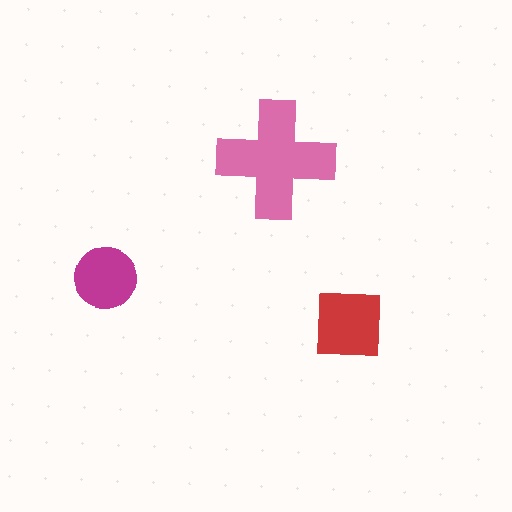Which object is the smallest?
The magenta circle.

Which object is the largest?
The pink cross.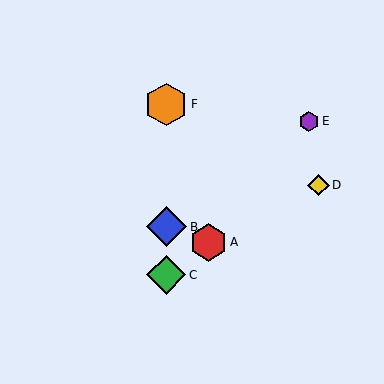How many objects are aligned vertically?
3 objects (B, C, F) are aligned vertically.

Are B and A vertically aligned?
No, B is at x≈166 and A is at x≈208.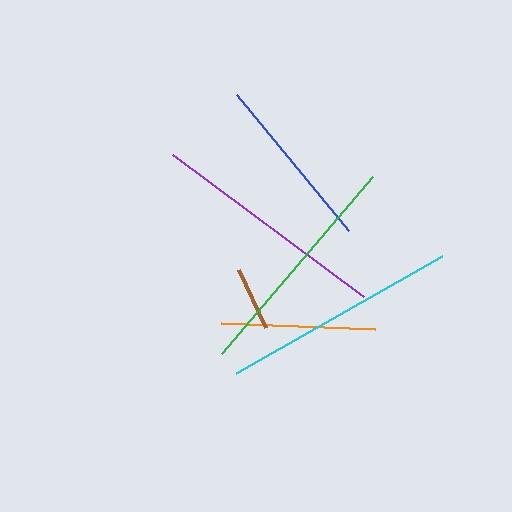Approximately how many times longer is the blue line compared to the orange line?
The blue line is approximately 1.1 times the length of the orange line.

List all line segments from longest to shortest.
From longest to shortest: purple, cyan, green, blue, orange, brown.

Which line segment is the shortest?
The brown line is the shortest at approximately 64 pixels.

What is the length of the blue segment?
The blue segment is approximately 177 pixels long.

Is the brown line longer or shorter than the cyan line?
The cyan line is longer than the brown line.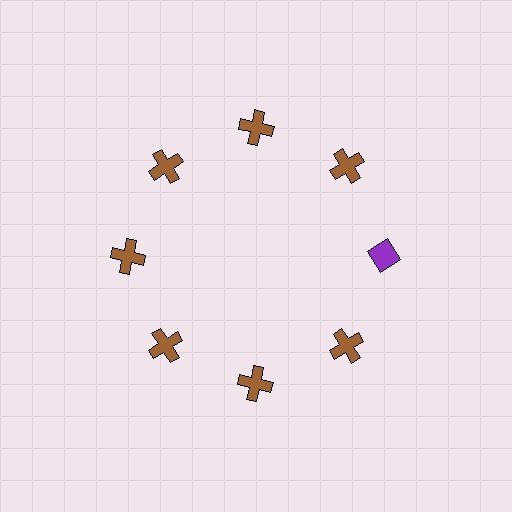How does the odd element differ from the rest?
It differs in both color (purple instead of brown) and shape (diamond instead of cross).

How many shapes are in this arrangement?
There are 8 shapes arranged in a ring pattern.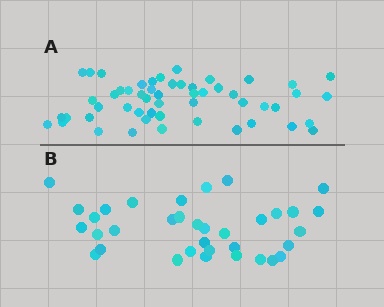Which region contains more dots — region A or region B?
Region A (the top region) has more dots.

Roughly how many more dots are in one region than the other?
Region A has approximately 20 more dots than region B.